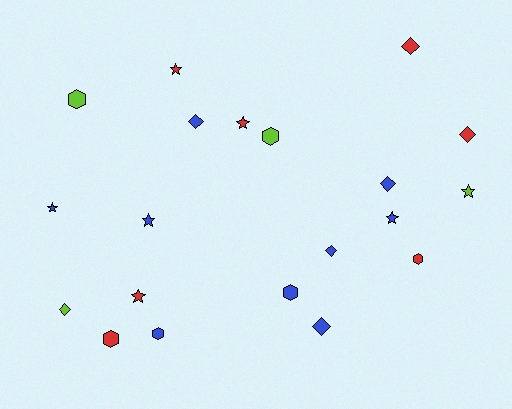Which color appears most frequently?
Blue, with 9 objects.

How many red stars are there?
There are 3 red stars.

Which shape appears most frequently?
Star, with 7 objects.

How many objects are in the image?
There are 20 objects.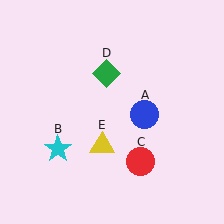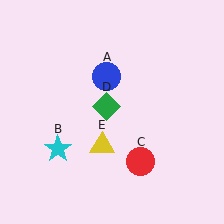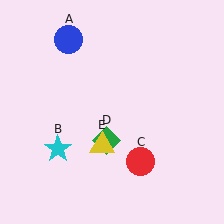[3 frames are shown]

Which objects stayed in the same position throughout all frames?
Cyan star (object B) and red circle (object C) and yellow triangle (object E) remained stationary.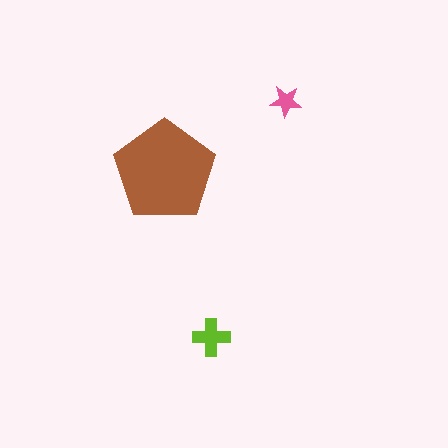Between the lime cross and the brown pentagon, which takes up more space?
The brown pentagon.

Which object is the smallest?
The pink star.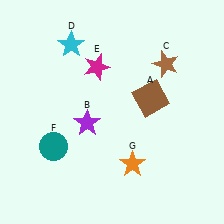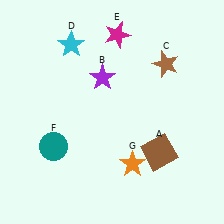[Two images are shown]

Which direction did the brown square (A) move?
The brown square (A) moved down.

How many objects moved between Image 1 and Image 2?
3 objects moved between the two images.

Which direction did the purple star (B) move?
The purple star (B) moved up.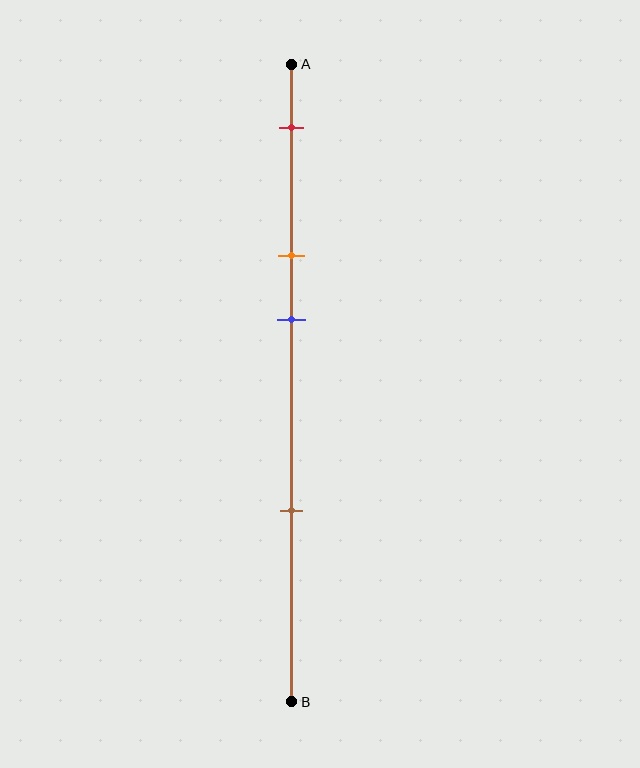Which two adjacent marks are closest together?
The orange and blue marks are the closest adjacent pair.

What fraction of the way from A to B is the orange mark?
The orange mark is approximately 30% (0.3) of the way from A to B.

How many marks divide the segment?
There are 4 marks dividing the segment.